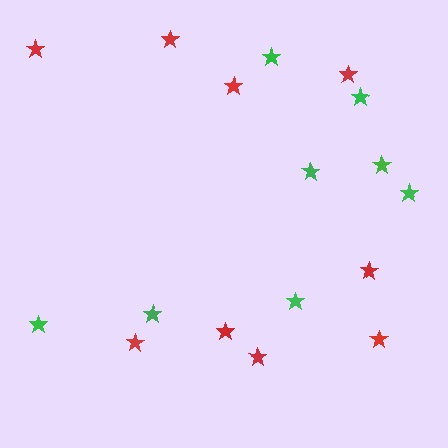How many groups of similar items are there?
There are 2 groups: one group of green stars (8) and one group of red stars (9).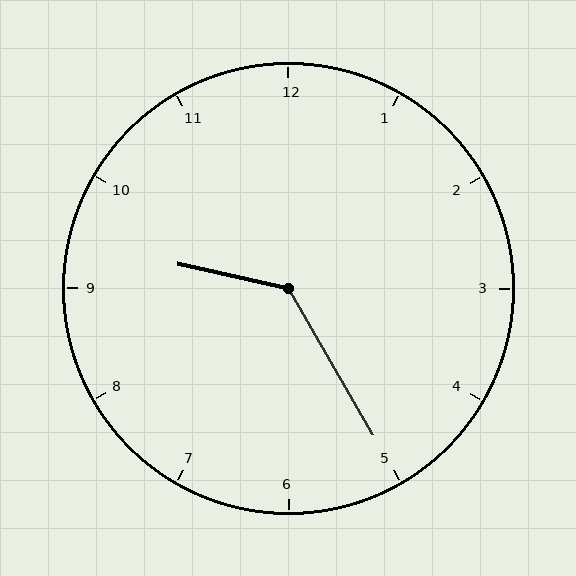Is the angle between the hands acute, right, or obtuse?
It is obtuse.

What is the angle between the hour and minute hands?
Approximately 132 degrees.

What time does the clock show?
9:25.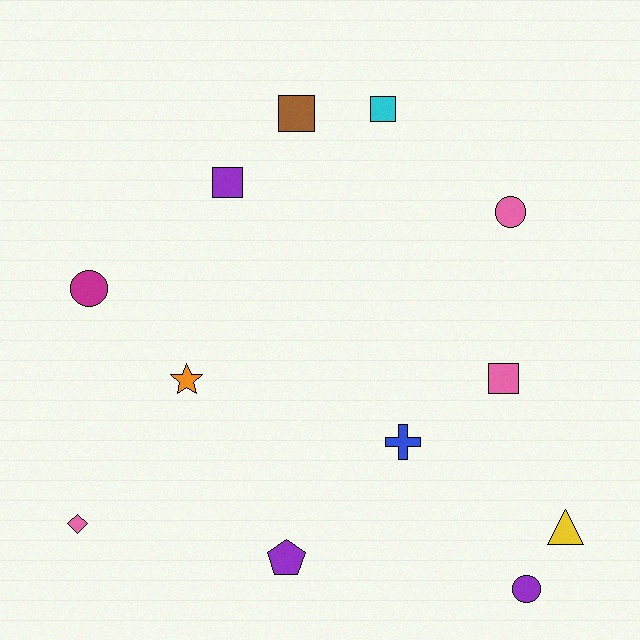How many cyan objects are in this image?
There is 1 cyan object.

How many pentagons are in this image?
There is 1 pentagon.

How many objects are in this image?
There are 12 objects.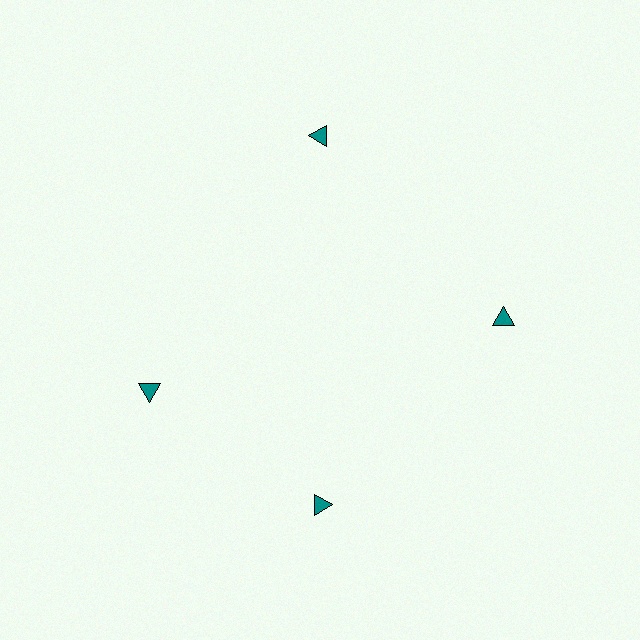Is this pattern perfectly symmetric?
No. The 4 teal triangles are arranged in a ring, but one element near the 9 o'clock position is rotated out of alignment along the ring, breaking the 4-fold rotational symmetry.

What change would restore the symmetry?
The symmetry would be restored by rotating it back into even spacing with its neighbors so that all 4 triangles sit at equal angles and equal distance from the center.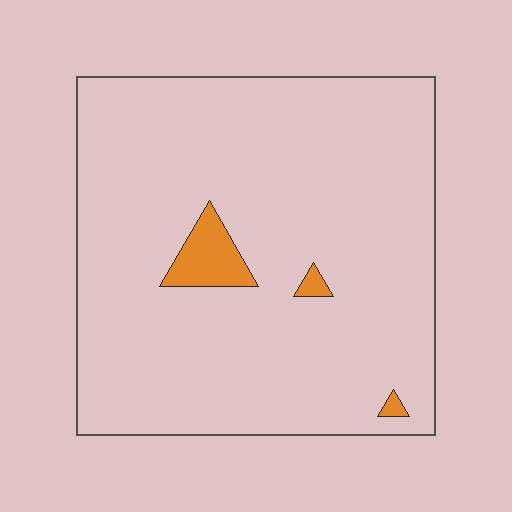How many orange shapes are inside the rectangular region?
3.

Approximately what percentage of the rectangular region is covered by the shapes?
Approximately 5%.